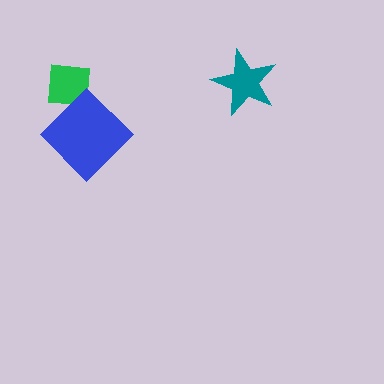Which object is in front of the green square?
The blue diamond is in front of the green square.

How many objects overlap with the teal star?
0 objects overlap with the teal star.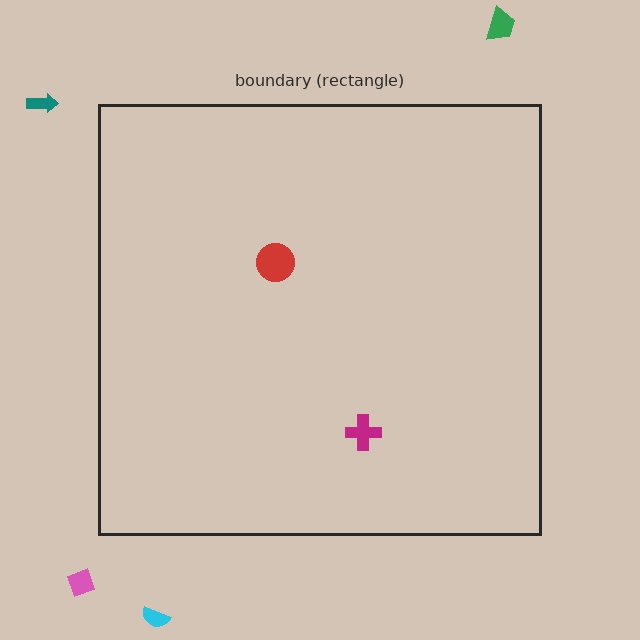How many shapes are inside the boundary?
2 inside, 4 outside.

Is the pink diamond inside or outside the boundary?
Outside.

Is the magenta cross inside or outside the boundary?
Inside.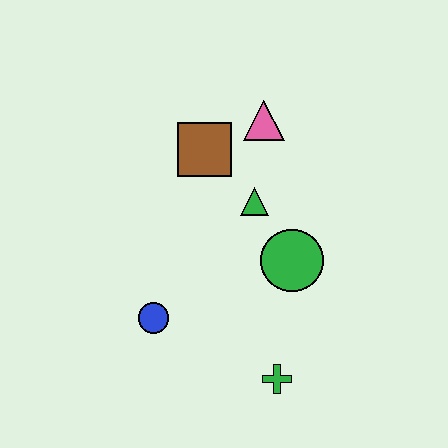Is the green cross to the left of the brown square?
No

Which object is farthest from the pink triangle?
The green cross is farthest from the pink triangle.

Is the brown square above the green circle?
Yes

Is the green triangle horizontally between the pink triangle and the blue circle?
Yes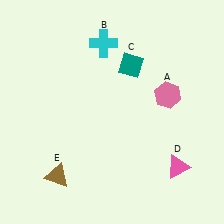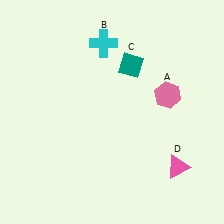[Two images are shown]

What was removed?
The brown triangle (E) was removed in Image 2.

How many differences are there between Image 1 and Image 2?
There is 1 difference between the two images.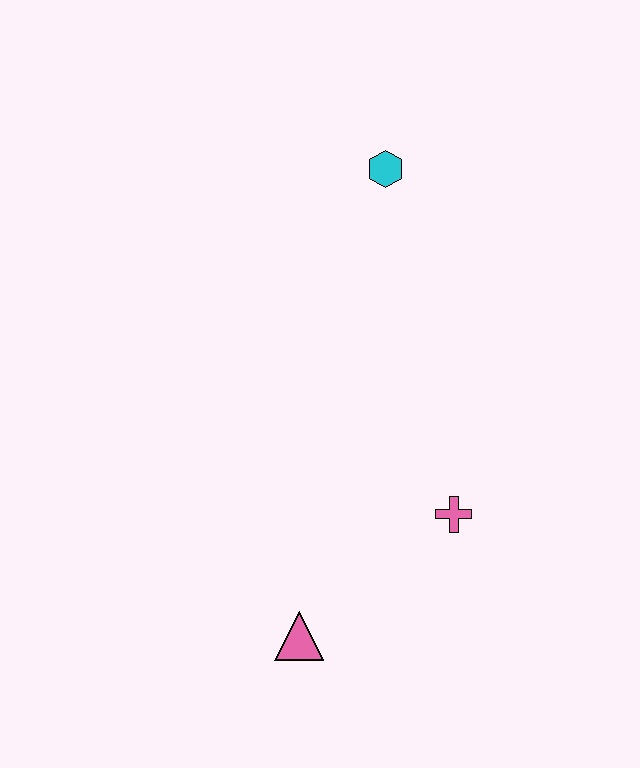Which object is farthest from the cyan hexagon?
The pink triangle is farthest from the cyan hexagon.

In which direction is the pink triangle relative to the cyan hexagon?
The pink triangle is below the cyan hexagon.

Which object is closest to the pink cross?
The pink triangle is closest to the pink cross.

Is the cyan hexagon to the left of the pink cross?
Yes